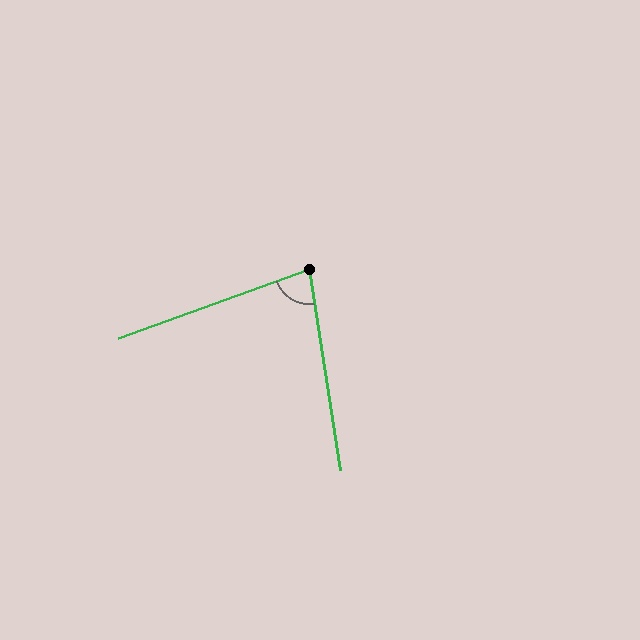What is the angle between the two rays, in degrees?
Approximately 79 degrees.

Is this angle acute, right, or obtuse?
It is acute.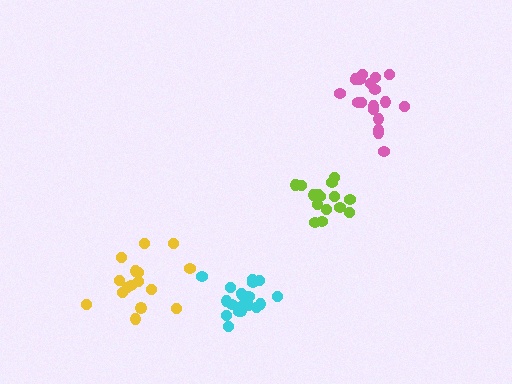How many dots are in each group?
Group 1: 19 dots, Group 2: 19 dots, Group 3: 15 dots, Group 4: 16 dots (69 total).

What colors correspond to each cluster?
The clusters are colored: pink, cyan, lime, yellow.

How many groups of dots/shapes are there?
There are 4 groups.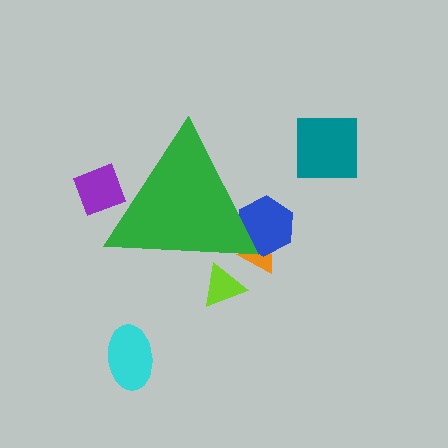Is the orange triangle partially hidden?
Yes, the orange triangle is partially hidden behind the green triangle.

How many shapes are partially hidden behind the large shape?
4 shapes are partially hidden.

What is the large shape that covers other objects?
A green triangle.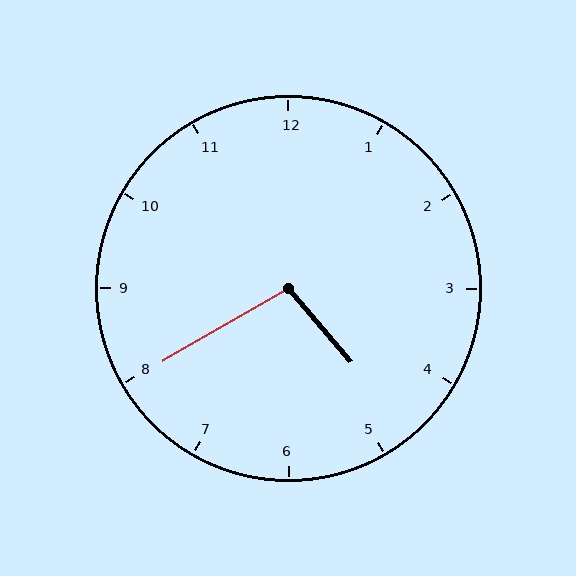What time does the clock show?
4:40.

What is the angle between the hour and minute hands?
Approximately 100 degrees.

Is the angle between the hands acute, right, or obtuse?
It is obtuse.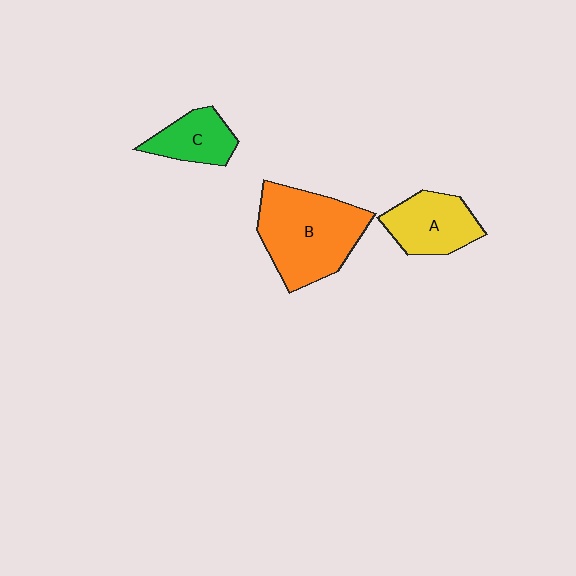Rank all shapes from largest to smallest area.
From largest to smallest: B (orange), A (yellow), C (green).